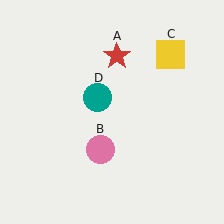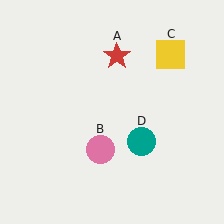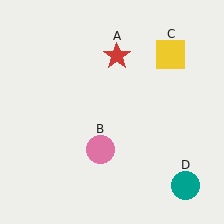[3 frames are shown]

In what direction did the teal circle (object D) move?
The teal circle (object D) moved down and to the right.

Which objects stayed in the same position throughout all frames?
Red star (object A) and pink circle (object B) and yellow square (object C) remained stationary.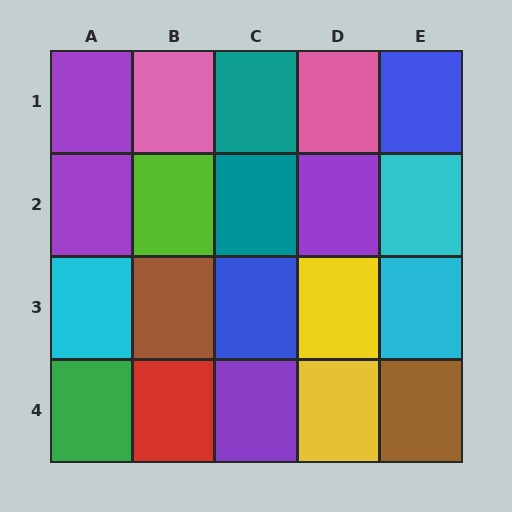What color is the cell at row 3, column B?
Brown.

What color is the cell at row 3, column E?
Cyan.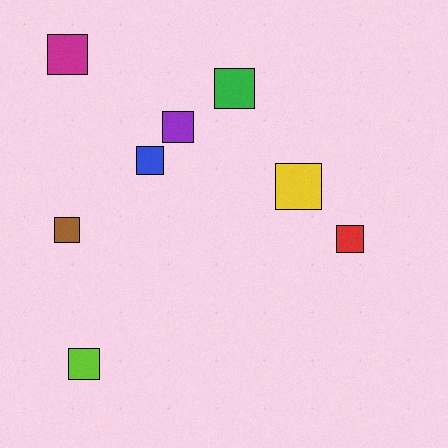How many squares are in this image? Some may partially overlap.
There are 8 squares.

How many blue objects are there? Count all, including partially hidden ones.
There is 1 blue object.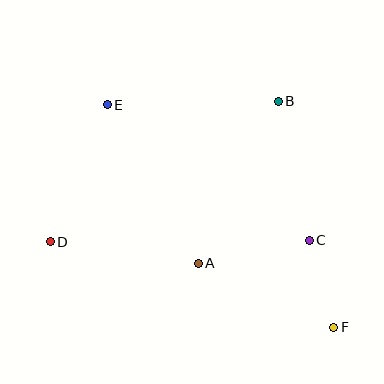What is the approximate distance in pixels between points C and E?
The distance between C and E is approximately 243 pixels.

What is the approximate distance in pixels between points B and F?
The distance between B and F is approximately 232 pixels.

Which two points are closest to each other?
Points C and F are closest to each other.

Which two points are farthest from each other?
Points E and F are farthest from each other.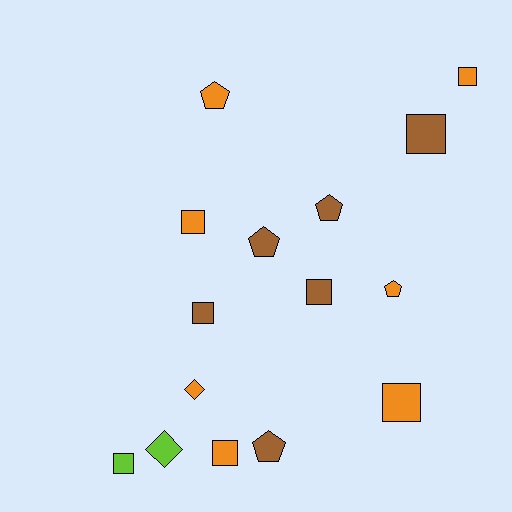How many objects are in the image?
There are 15 objects.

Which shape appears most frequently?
Square, with 8 objects.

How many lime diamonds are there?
There is 1 lime diamond.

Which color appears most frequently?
Orange, with 7 objects.